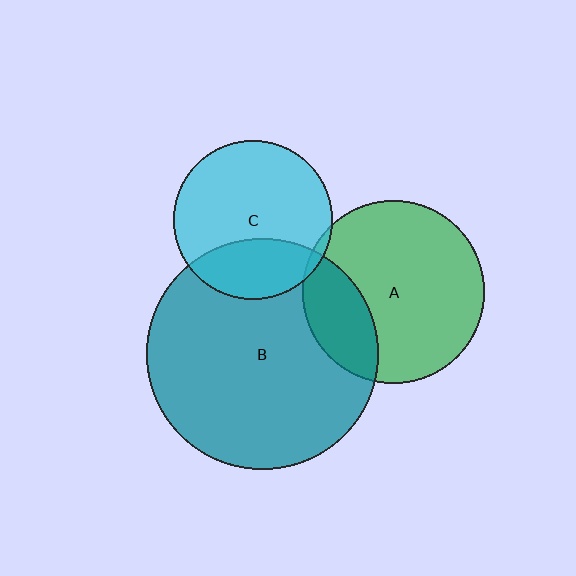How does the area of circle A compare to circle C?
Approximately 1.3 times.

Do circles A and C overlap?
Yes.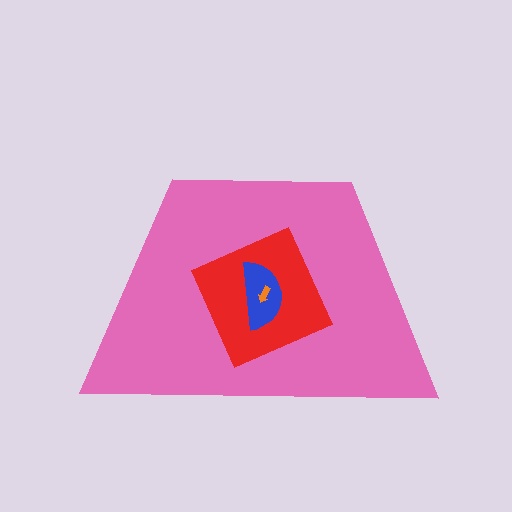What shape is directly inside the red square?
The blue semicircle.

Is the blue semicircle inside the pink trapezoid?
Yes.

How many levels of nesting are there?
4.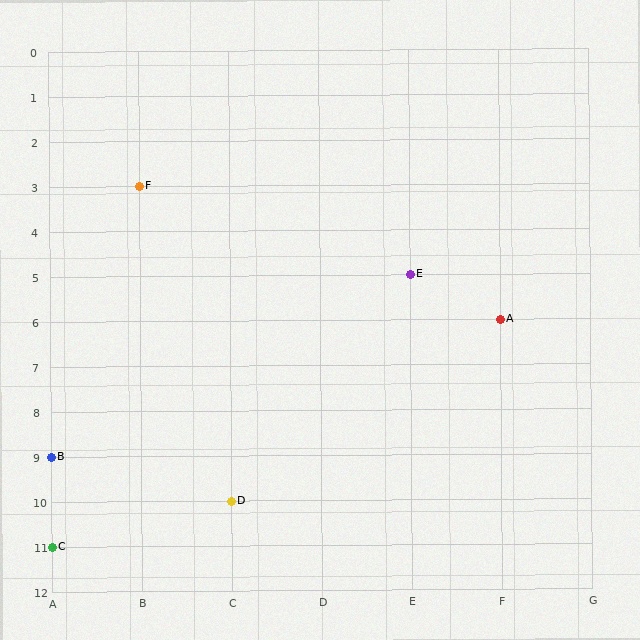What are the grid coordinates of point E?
Point E is at grid coordinates (E, 5).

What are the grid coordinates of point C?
Point C is at grid coordinates (A, 11).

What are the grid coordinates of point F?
Point F is at grid coordinates (B, 3).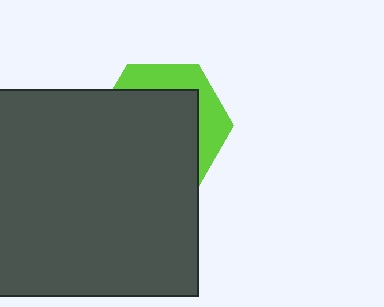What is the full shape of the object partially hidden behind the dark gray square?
The partially hidden object is a lime hexagon.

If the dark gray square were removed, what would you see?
You would see the complete lime hexagon.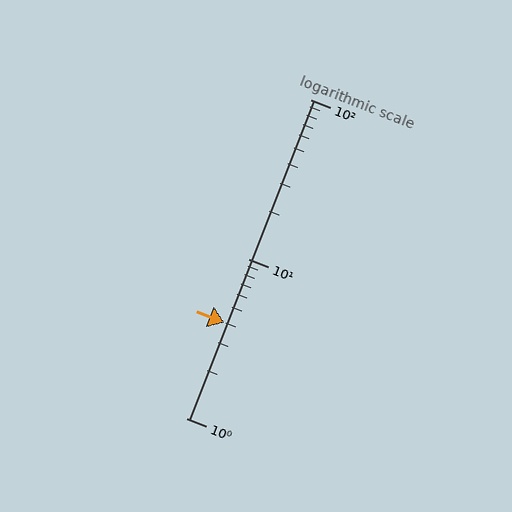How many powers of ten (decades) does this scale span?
The scale spans 2 decades, from 1 to 100.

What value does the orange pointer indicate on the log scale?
The pointer indicates approximately 4.